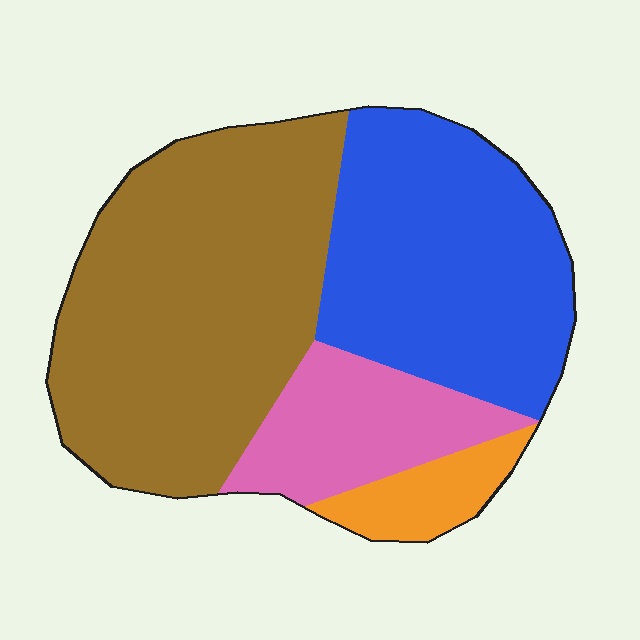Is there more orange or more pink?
Pink.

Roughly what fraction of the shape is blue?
Blue takes up about one third (1/3) of the shape.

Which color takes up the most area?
Brown, at roughly 45%.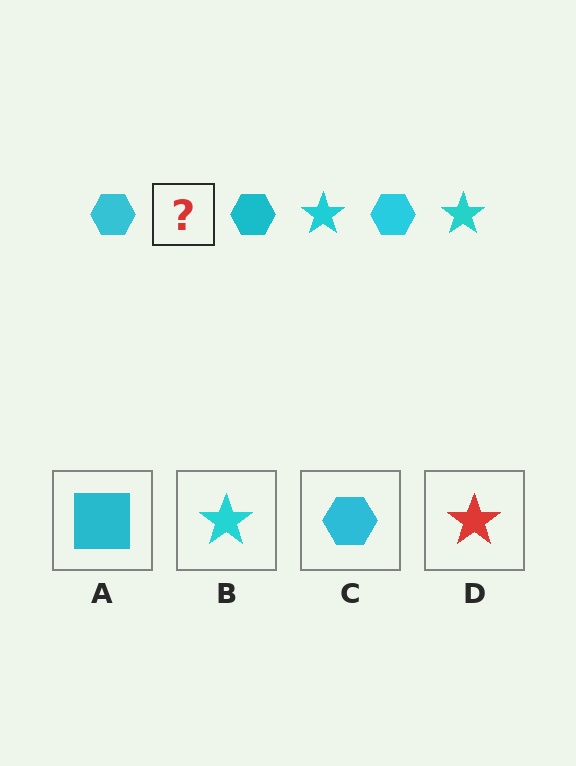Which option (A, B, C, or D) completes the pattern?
B.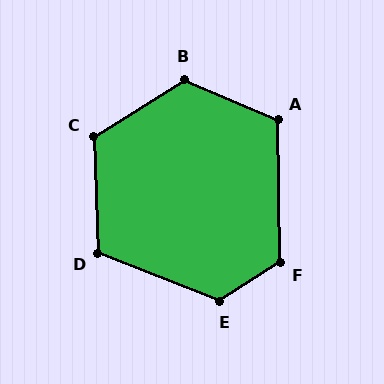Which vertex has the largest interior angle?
E, at approximately 126 degrees.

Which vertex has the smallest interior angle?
D, at approximately 113 degrees.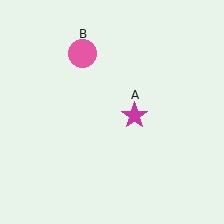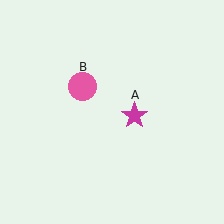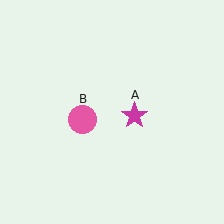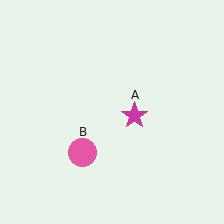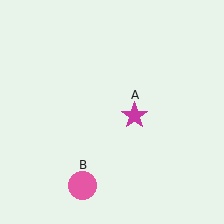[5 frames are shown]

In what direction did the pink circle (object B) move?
The pink circle (object B) moved down.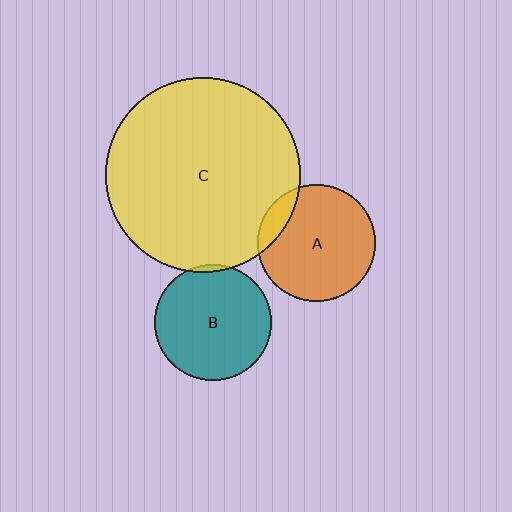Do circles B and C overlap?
Yes.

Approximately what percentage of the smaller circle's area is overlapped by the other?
Approximately 5%.